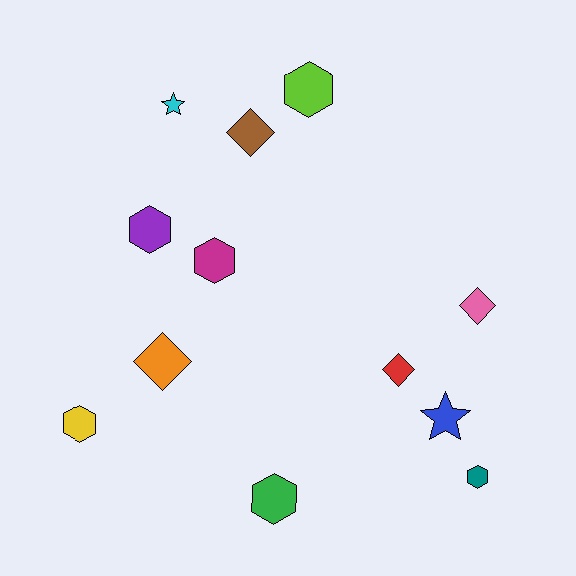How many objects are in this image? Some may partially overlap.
There are 12 objects.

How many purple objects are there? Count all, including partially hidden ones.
There is 1 purple object.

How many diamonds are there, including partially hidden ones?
There are 4 diamonds.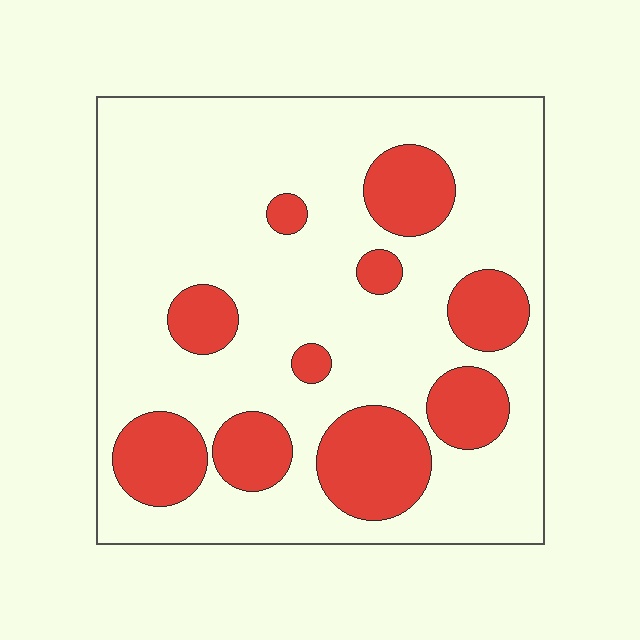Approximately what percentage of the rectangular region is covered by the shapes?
Approximately 25%.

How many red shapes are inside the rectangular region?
10.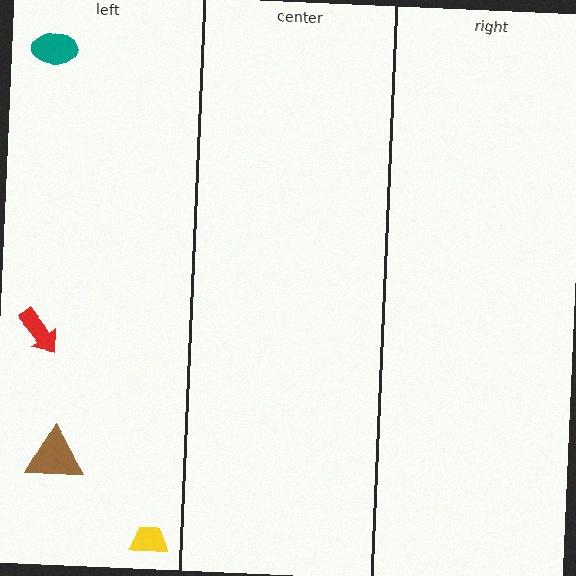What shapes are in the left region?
The yellow trapezoid, the brown triangle, the red arrow, the teal ellipse.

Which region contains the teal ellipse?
The left region.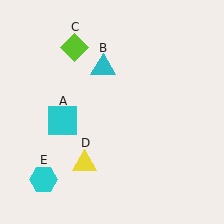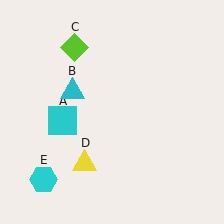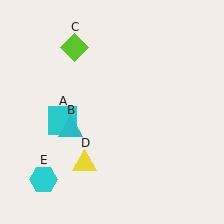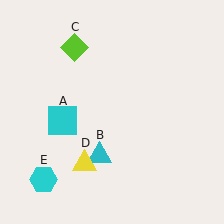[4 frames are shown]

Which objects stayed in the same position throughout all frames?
Cyan square (object A) and lime diamond (object C) and yellow triangle (object D) and cyan hexagon (object E) remained stationary.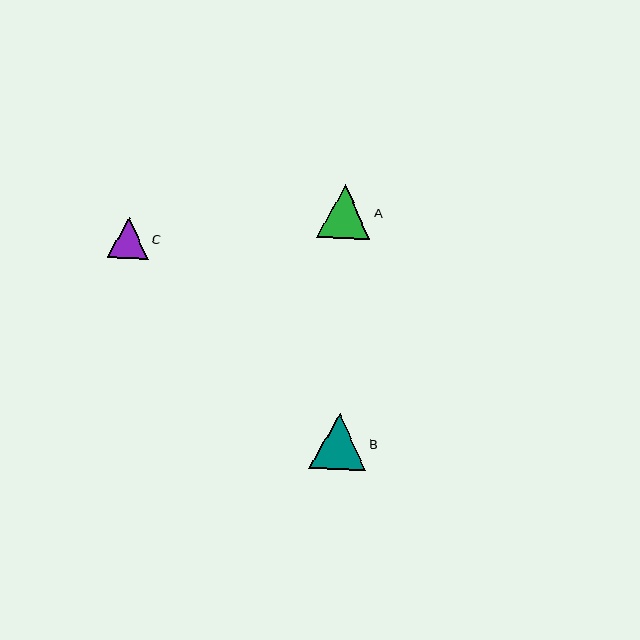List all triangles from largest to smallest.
From largest to smallest: B, A, C.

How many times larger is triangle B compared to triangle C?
Triangle B is approximately 1.4 times the size of triangle C.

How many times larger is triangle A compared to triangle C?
Triangle A is approximately 1.3 times the size of triangle C.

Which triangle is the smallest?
Triangle C is the smallest with a size of approximately 41 pixels.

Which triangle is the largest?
Triangle B is the largest with a size of approximately 56 pixels.